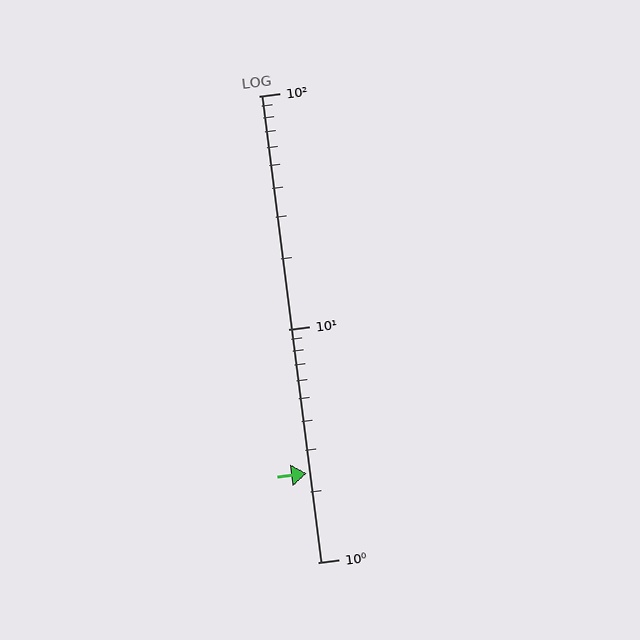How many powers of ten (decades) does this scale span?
The scale spans 2 decades, from 1 to 100.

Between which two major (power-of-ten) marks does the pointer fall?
The pointer is between 1 and 10.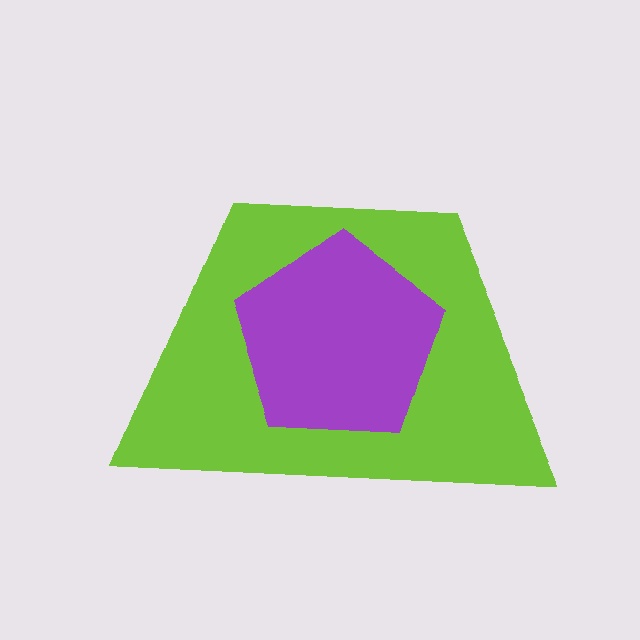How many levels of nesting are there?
2.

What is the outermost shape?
The lime trapezoid.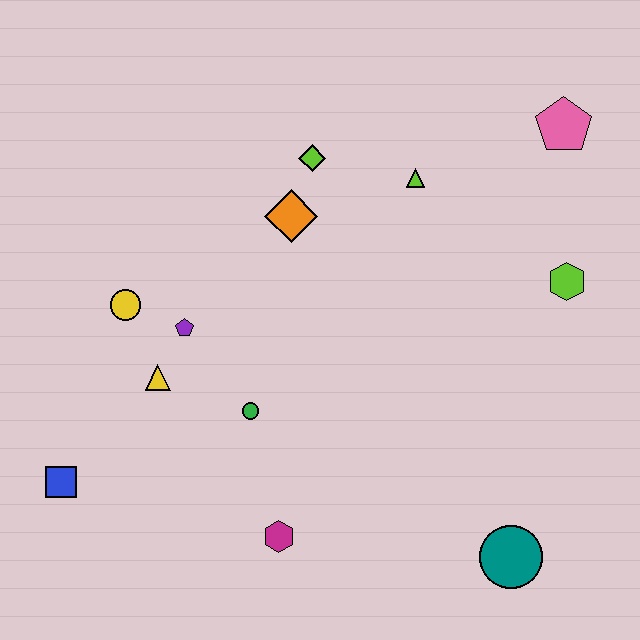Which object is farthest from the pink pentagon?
The blue square is farthest from the pink pentagon.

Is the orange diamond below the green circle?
No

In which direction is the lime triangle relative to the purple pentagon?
The lime triangle is to the right of the purple pentagon.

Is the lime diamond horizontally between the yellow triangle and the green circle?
No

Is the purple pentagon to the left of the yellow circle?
No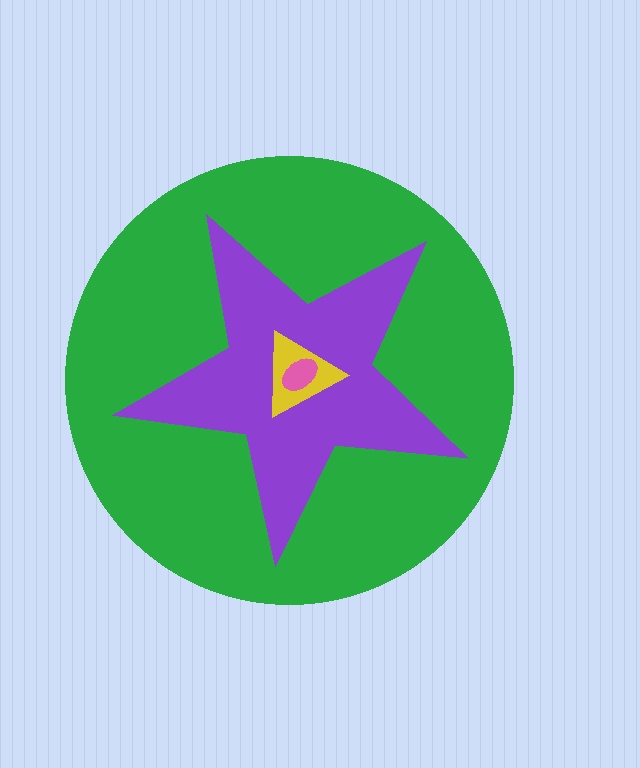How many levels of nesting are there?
4.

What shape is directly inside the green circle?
The purple star.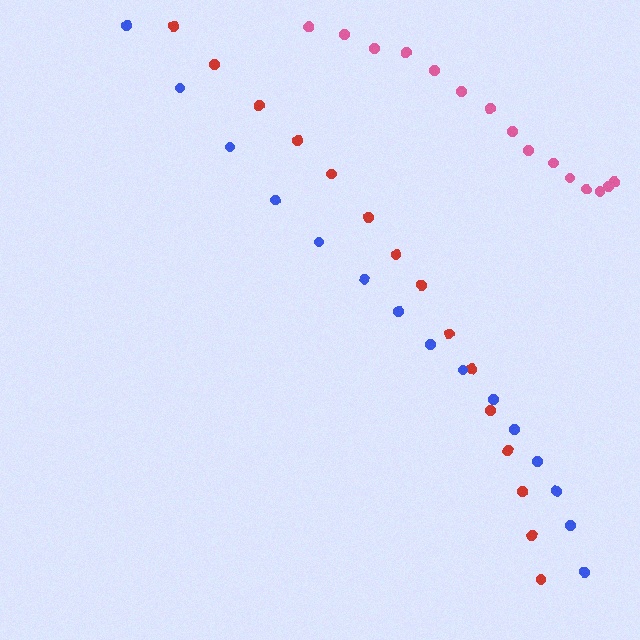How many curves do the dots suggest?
There are 3 distinct paths.